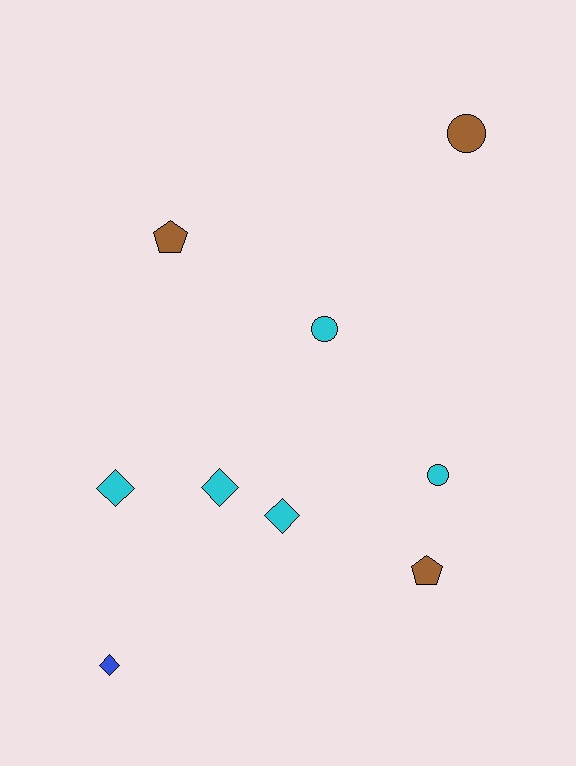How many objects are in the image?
There are 9 objects.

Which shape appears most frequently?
Diamond, with 4 objects.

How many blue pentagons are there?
There are no blue pentagons.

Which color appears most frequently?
Cyan, with 5 objects.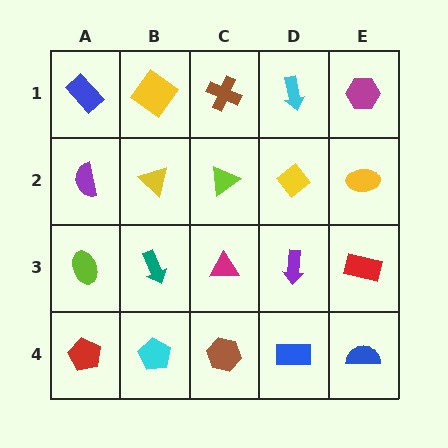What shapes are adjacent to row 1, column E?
A yellow ellipse (row 2, column E), a cyan arrow (row 1, column D).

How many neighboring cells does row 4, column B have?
3.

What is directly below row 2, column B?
A teal arrow.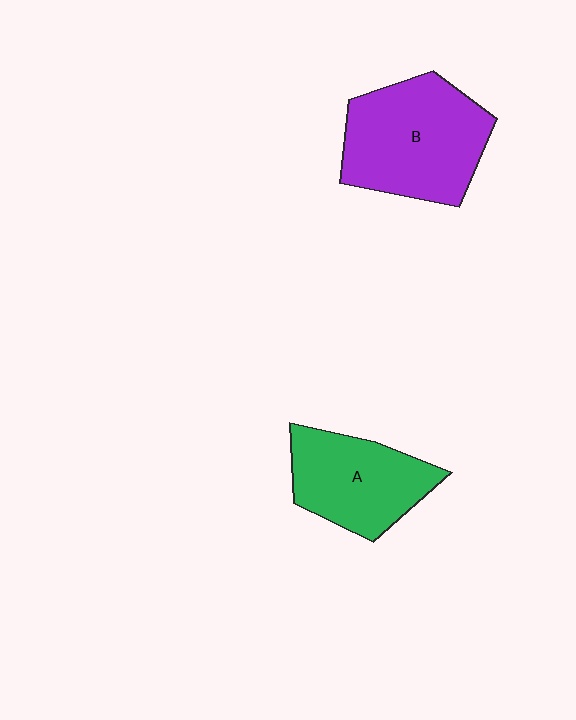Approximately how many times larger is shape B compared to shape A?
Approximately 1.3 times.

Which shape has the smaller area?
Shape A (green).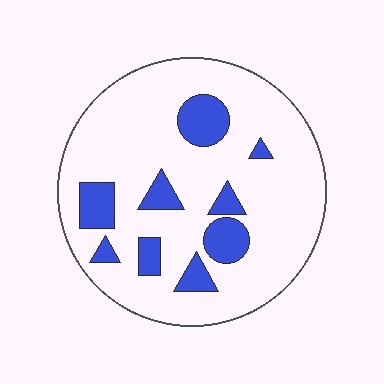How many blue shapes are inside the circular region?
9.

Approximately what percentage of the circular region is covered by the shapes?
Approximately 15%.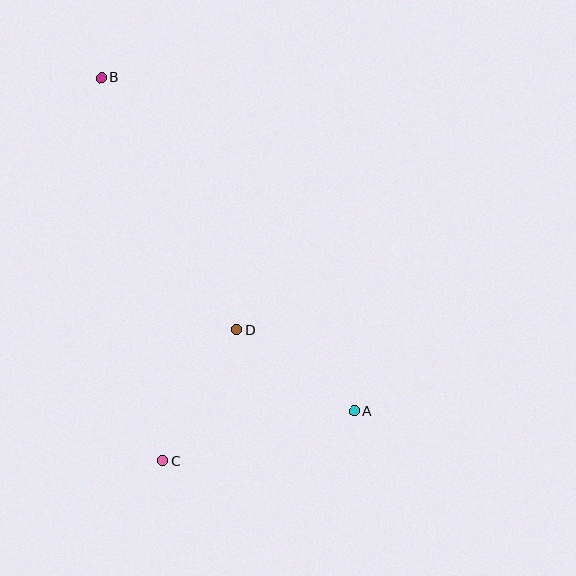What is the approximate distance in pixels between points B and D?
The distance between B and D is approximately 287 pixels.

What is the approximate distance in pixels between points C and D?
The distance between C and D is approximately 150 pixels.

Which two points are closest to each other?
Points A and D are closest to each other.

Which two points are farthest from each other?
Points A and B are farthest from each other.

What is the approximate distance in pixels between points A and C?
The distance between A and C is approximately 197 pixels.